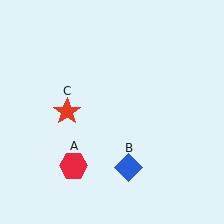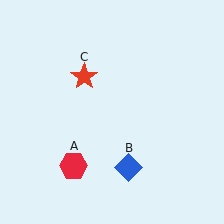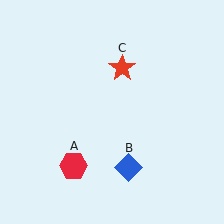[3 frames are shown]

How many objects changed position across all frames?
1 object changed position: red star (object C).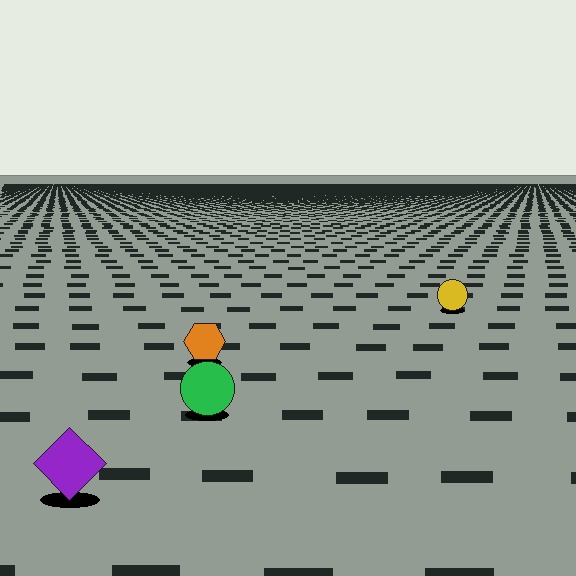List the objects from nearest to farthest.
From nearest to farthest: the purple diamond, the green circle, the orange hexagon, the yellow circle.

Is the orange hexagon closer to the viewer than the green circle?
No. The green circle is closer — you can tell from the texture gradient: the ground texture is coarser near it.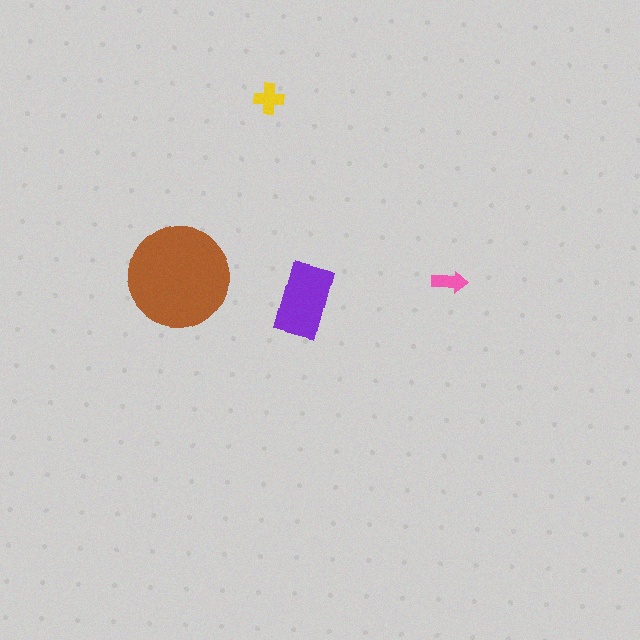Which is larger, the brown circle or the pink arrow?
The brown circle.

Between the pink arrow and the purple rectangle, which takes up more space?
The purple rectangle.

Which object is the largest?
The brown circle.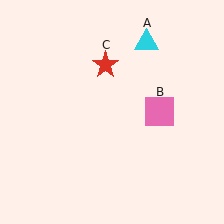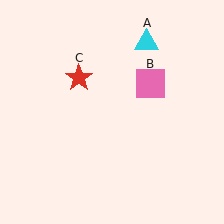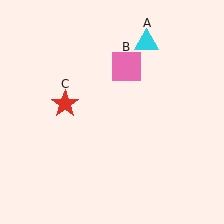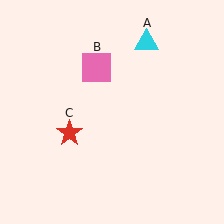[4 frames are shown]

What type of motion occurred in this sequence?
The pink square (object B), red star (object C) rotated counterclockwise around the center of the scene.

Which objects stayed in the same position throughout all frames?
Cyan triangle (object A) remained stationary.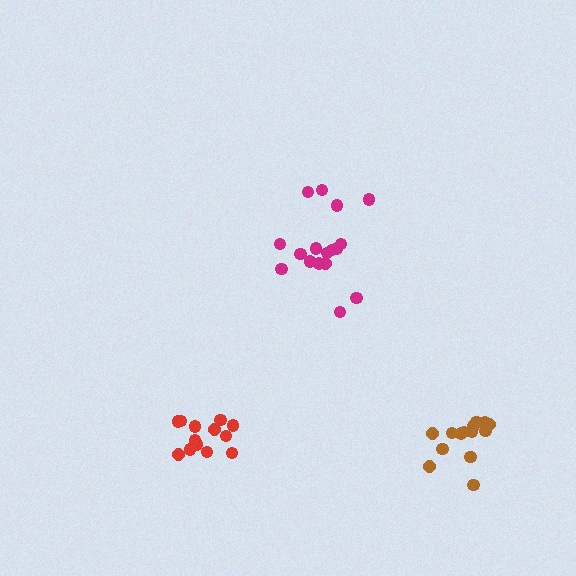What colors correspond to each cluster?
The clusters are colored: red, magenta, brown.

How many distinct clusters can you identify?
There are 3 distinct clusters.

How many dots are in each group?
Group 1: 13 dots, Group 2: 17 dots, Group 3: 14 dots (44 total).